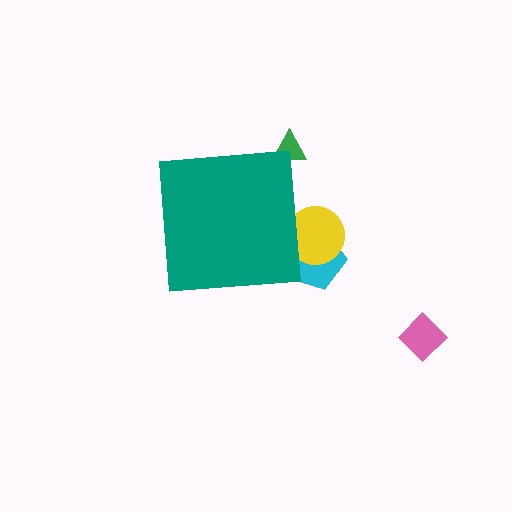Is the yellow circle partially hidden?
Yes, the yellow circle is partially hidden behind the teal square.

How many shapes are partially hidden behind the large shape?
3 shapes are partially hidden.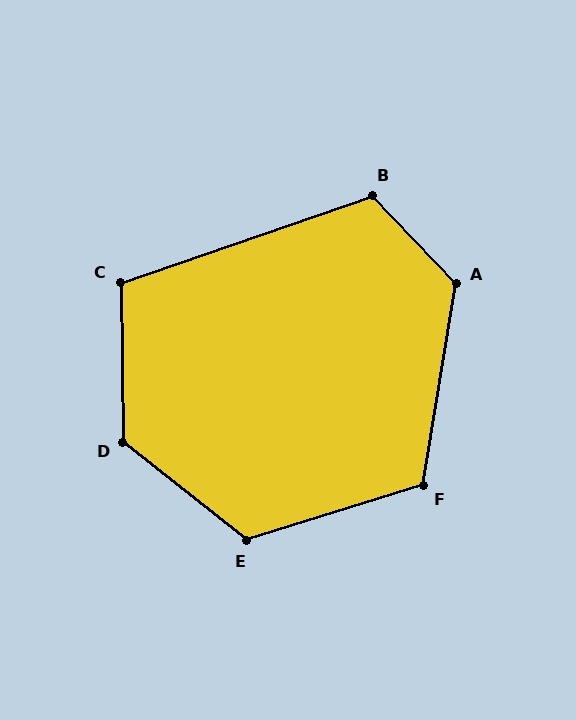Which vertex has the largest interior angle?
D, at approximately 129 degrees.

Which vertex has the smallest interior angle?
C, at approximately 108 degrees.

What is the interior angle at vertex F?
Approximately 116 degrees (obtuse).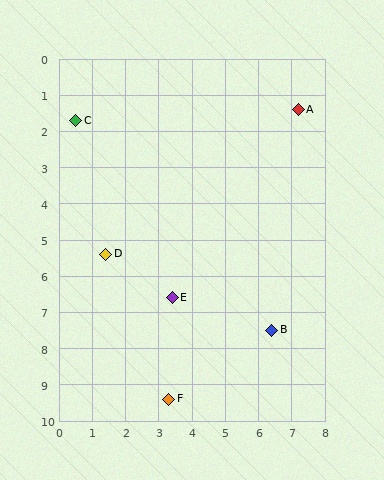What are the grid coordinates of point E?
Point E is at approximately (3.4, 6.6).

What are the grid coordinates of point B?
Point B is at approximately (6.4, 7.5).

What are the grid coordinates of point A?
Point A is at approximately (7.2, 1.4).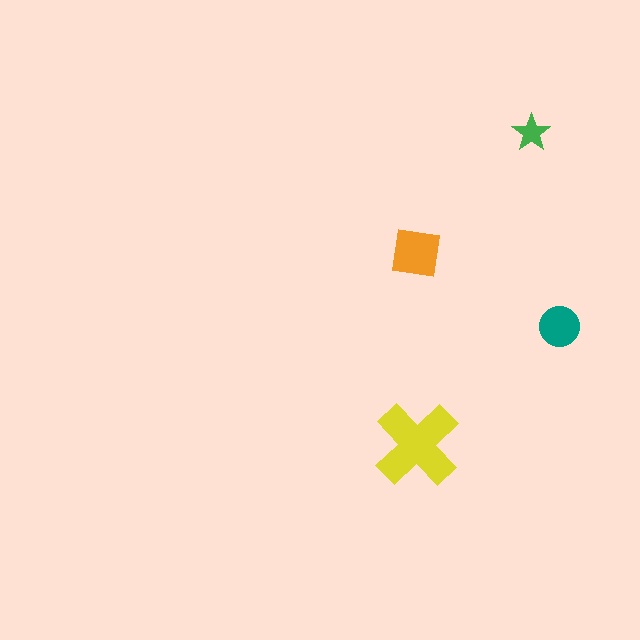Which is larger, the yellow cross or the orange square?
The yellow cross.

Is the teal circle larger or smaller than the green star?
Larger.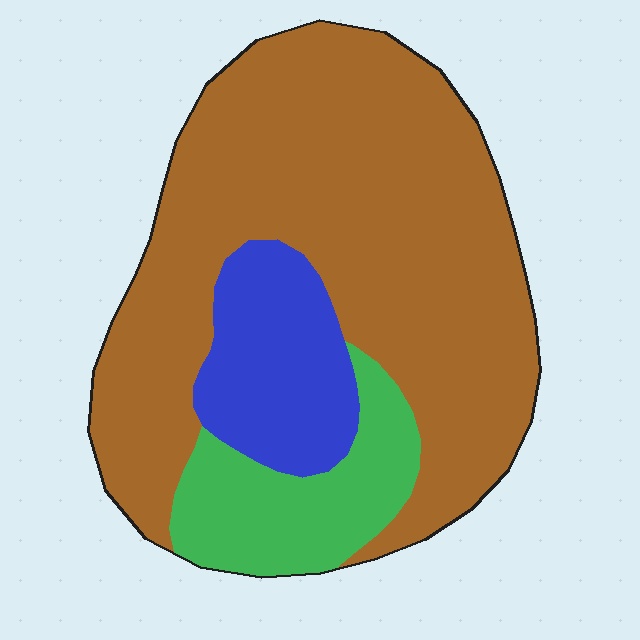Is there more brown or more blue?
Brown.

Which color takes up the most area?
Brown, at roughly 70%.